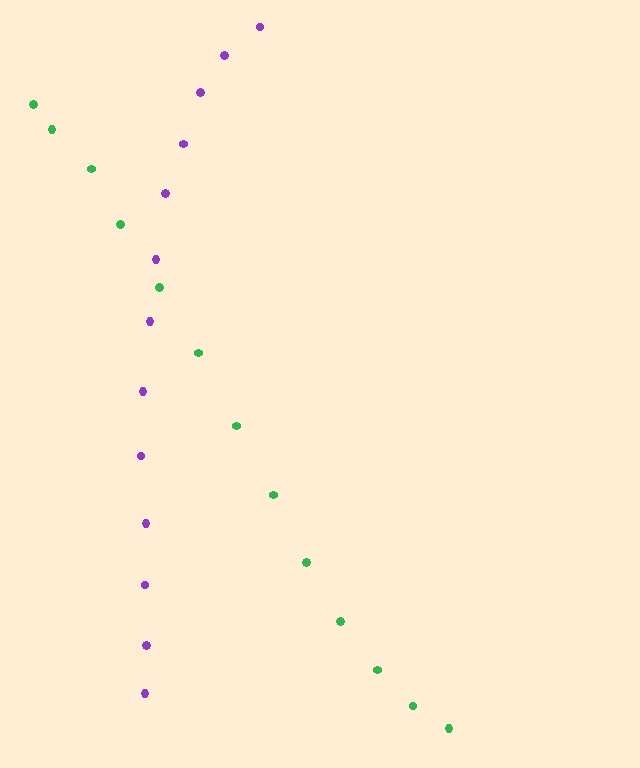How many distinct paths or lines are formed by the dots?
There are 2 distinct paths.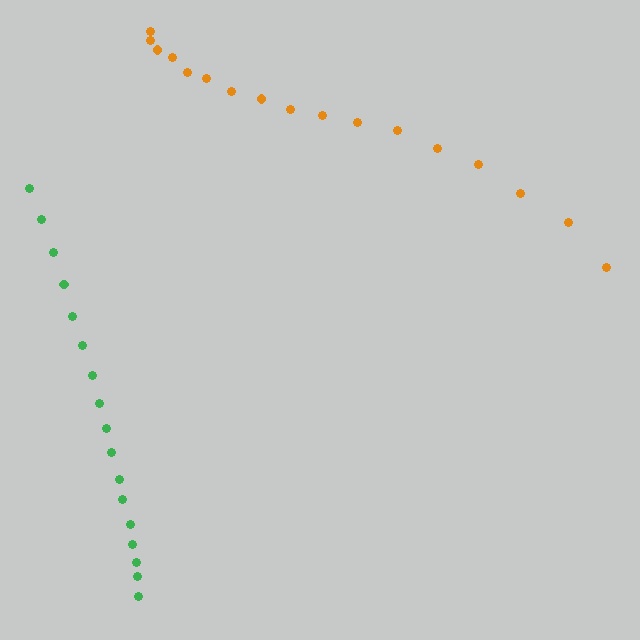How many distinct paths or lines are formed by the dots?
There are 2 distinct paths.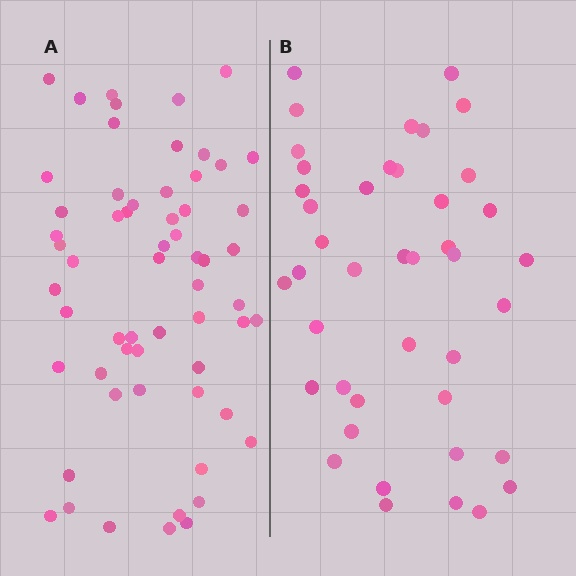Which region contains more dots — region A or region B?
Region A (the left region) has more dots.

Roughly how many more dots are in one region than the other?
Region A has approximately 20 more dots than region B.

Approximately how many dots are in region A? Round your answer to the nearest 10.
About 60 dots.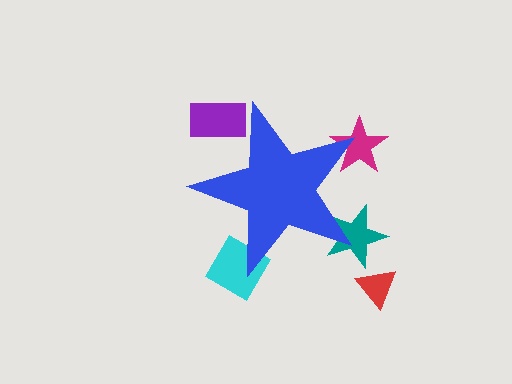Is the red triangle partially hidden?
No, the red triangle is fully visible.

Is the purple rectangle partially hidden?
Yes, the purple rectangle is partially hidden behind the blue star.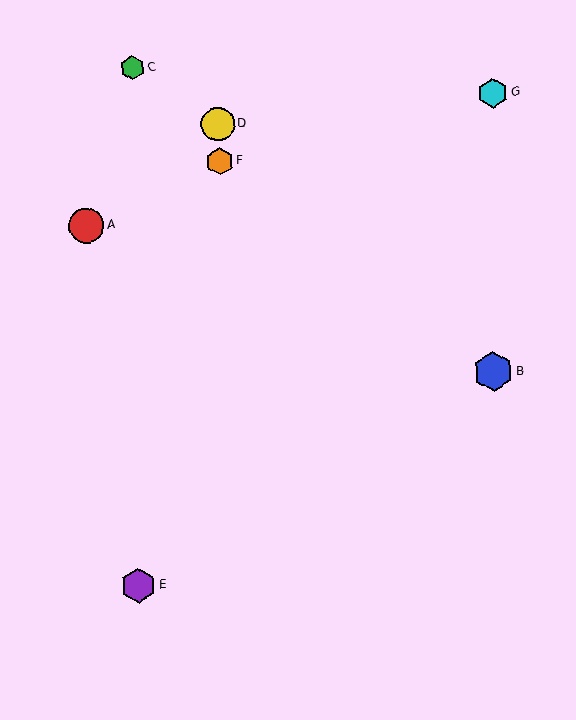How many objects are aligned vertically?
2 objects (D, F) are aligned vertically.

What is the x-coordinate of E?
Object E is at x≈138.